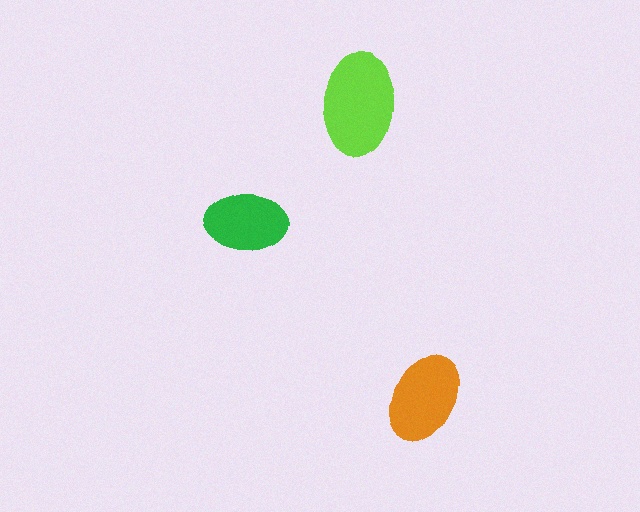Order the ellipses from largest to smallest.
the lime one, the orange one, the green one.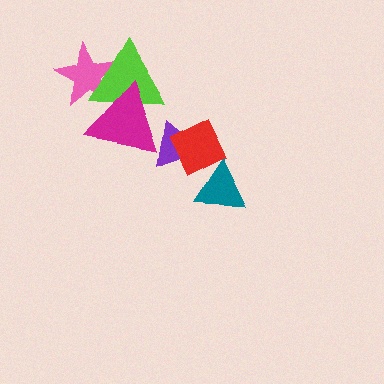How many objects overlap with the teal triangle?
1 object overlaps with the teal triangle.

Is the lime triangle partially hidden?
Yes, it is partially covered by another shape.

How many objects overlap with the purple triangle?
2 objects overlap with the purple triangle.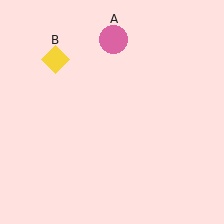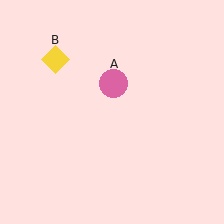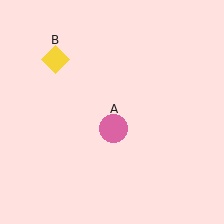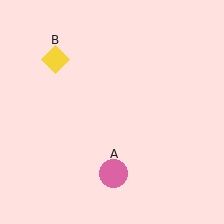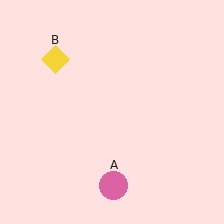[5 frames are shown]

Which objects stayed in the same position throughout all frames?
Yellow diamond (object B) remained stationary.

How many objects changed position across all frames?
1 object changed position: pink circle (object A).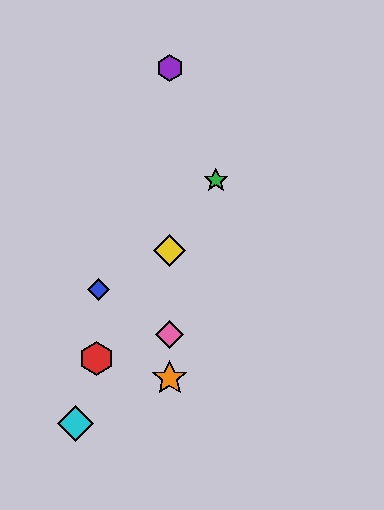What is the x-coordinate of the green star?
The green star is at x≈216.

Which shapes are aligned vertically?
The yellow diamond, the purple hexagon, the orange star, the pink diamond are aligned vertically.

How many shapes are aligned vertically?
4 shapes (the yellow diamond, the purple hexagon, the orange star, the pink diamond) are aligned vertically.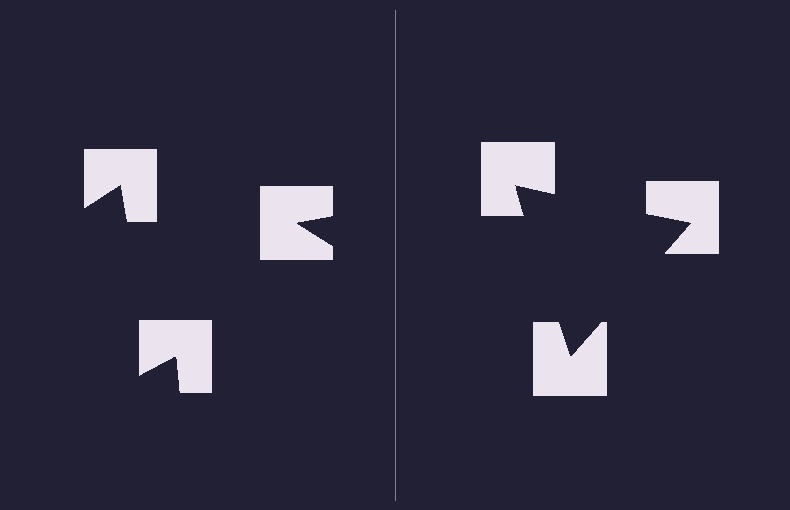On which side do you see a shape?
An illusory triangle appears on the right side. On the left side the wedge cuts are rotated, so no coherent shape forms.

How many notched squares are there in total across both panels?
6 — 3 on each side.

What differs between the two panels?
The notched squares are positioned identically on both sides; only the wedge orientations differ. On the right they align to a triangle; on the left they are misaligned.